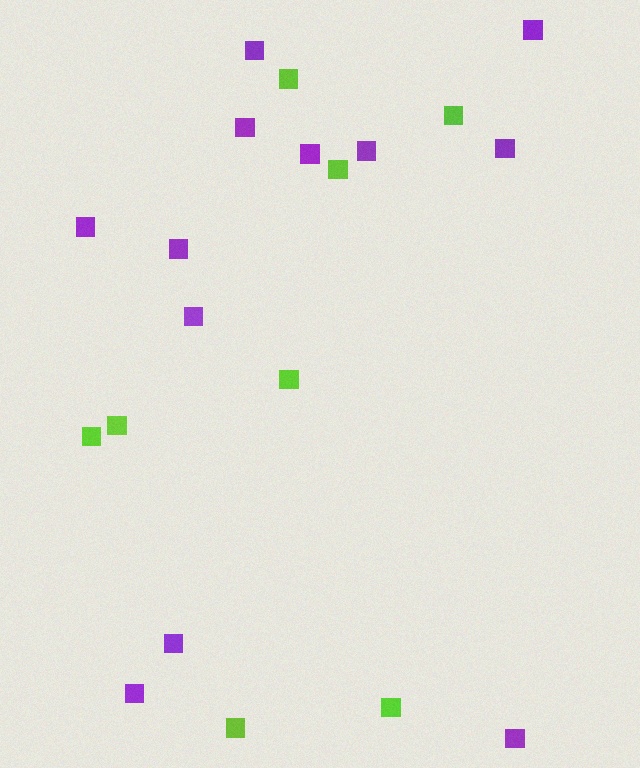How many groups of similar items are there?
There are 2 groups: one group of lime squares (8) and one group of purple squares (12).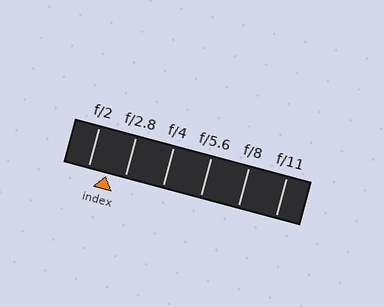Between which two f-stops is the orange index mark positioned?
The index mark is between f/2 and f/2.8.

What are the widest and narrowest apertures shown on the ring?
The widest aperture shown is f/2 and the narrowest is f/11.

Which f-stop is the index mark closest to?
The index mark is closest to f/2.8.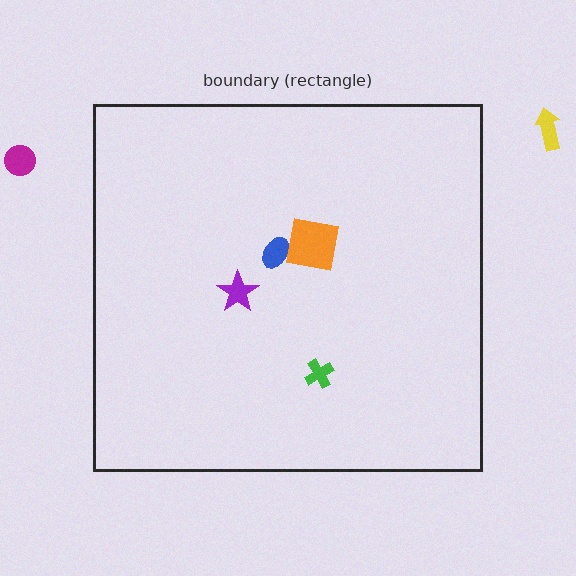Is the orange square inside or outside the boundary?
Inside.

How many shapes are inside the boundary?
4 inside, 2 outside.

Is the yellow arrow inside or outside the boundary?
Outside.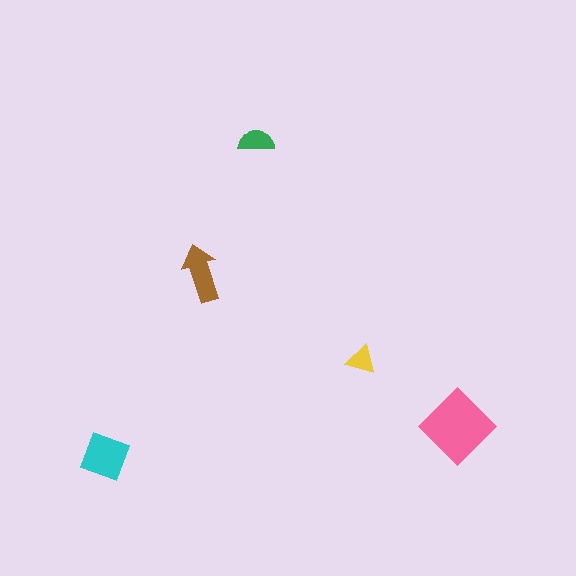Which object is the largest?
The pink diamond.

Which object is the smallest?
The yellow triangle.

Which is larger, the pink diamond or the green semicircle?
The pink diamond.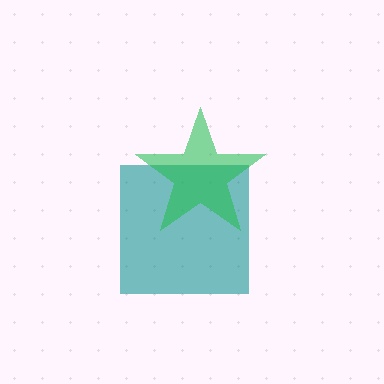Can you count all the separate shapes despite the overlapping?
Yes, there are 2 separate shapes.